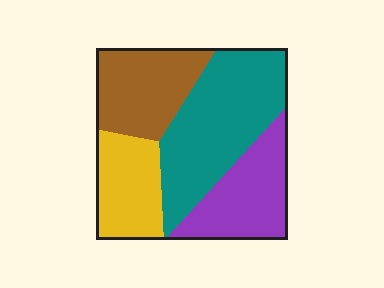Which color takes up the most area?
Teal, at roughly 35%.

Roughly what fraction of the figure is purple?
Purple takes up less than a quarter of the figure.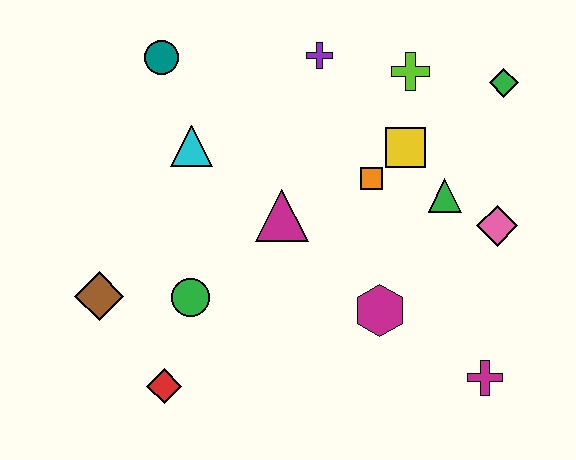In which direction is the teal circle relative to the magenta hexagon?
The teal circle is above the magenta hexagon.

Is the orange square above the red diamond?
Yes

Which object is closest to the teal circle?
The cyan triangle is closest to the teal circle.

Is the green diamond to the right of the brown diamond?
Yes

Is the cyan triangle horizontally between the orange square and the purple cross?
No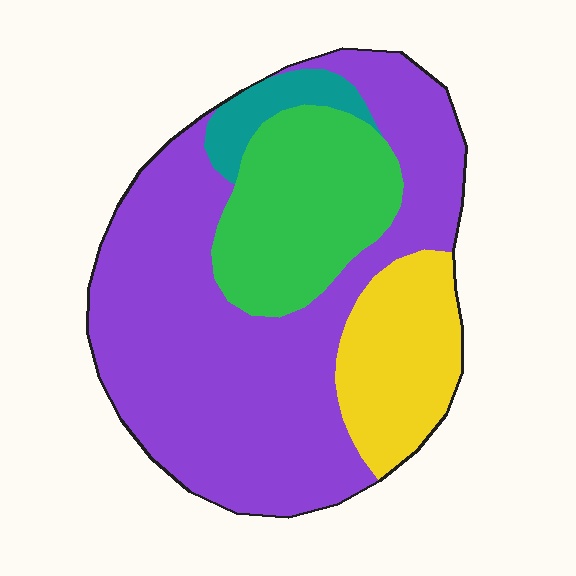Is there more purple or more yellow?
Purple.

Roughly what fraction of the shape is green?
Green takes up about one fifth (1/5) of the shape.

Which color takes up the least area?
Teal, at roughly 5%.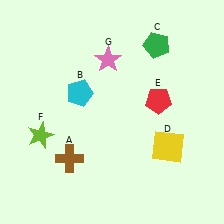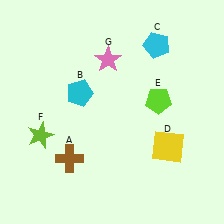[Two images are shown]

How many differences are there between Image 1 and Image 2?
There are 2 differences between the two images.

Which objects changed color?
C changed from green to cyan. E changed from red to lime.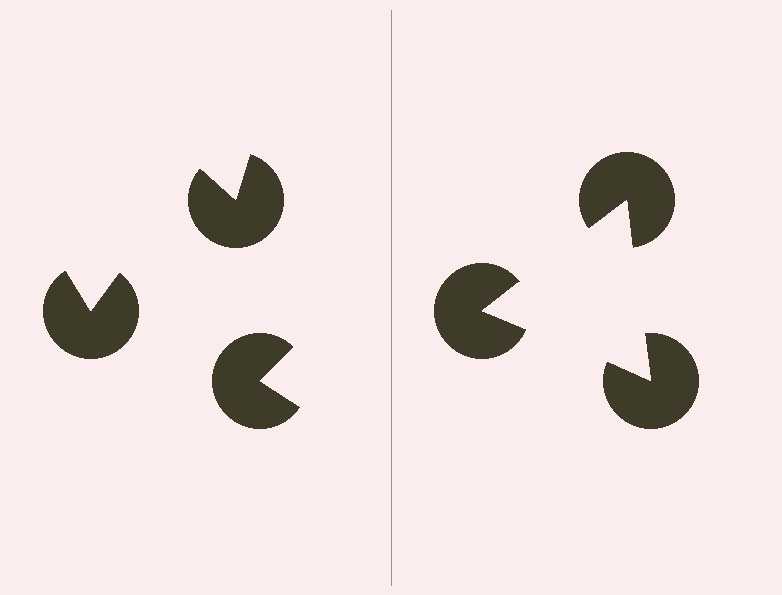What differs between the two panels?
The pac-man discs are positioned identically on both sides; only the wedge orientations differ. On the right they align to a triangle; on the left they are misaligned.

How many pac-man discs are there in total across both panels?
6 — 3 on each side.